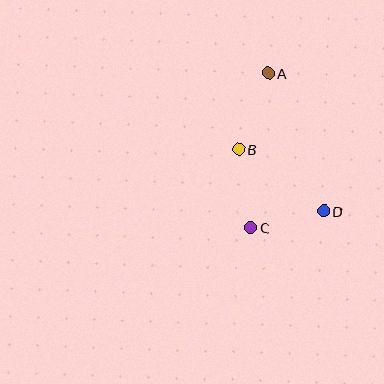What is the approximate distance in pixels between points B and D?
The distance between B and D is approximately 105 pixels.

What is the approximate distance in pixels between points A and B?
The distance between A and B is approximately 82 pixels.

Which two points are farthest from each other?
Points A and C are farthest from each other.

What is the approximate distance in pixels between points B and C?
The distance between B and C is approximately 79 pixels.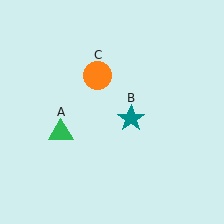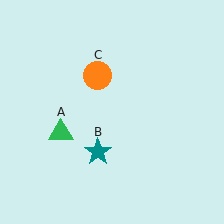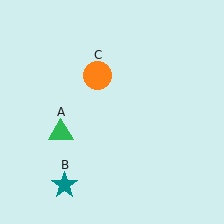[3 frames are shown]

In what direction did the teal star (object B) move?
The teal star (object B) moved down and to the left.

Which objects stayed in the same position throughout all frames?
Green triangle (object A) and orange circle (object C) remained stationary.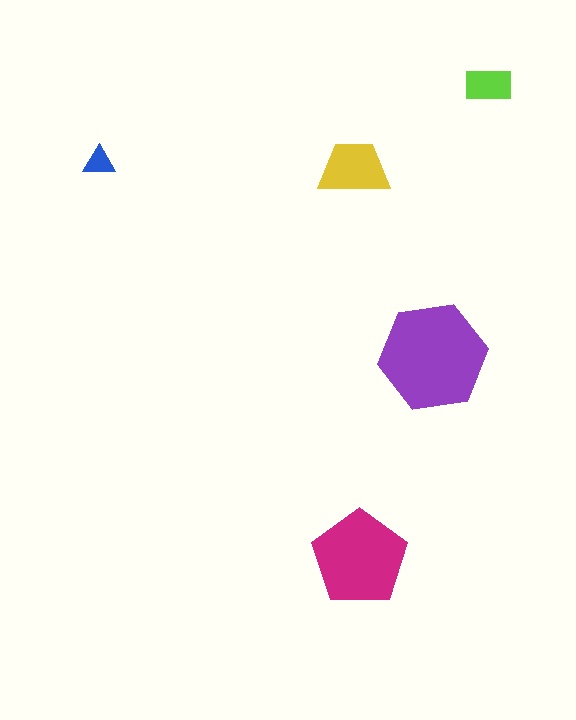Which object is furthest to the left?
The blue triangle is leftmost.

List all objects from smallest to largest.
The blue triangle, the lime rectangle, the yellow trapezoid, the magenta pentagon, the purple hexagon.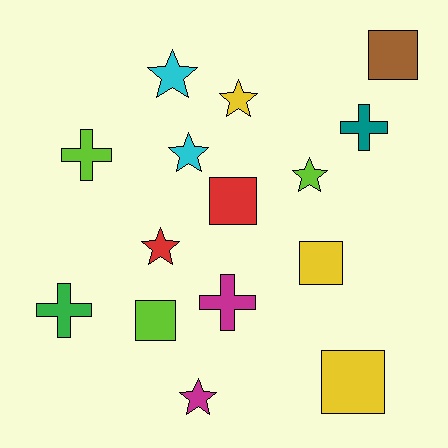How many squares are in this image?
There are 5 squares.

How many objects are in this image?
There are 15 objects.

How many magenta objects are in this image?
There are 2 magenta objects.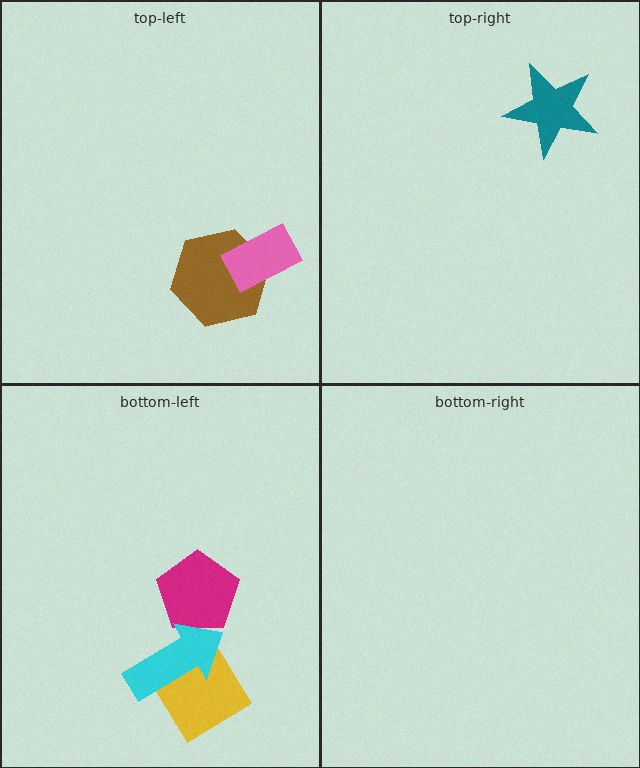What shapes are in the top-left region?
The brown hexagon, the pink rectangle.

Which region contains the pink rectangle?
The top-left region.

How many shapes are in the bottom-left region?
3.